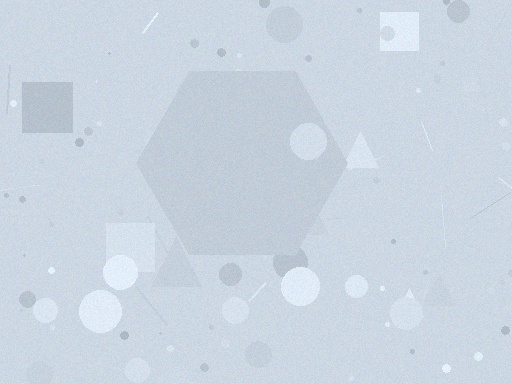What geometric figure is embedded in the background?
A hexagon is embedded in the background.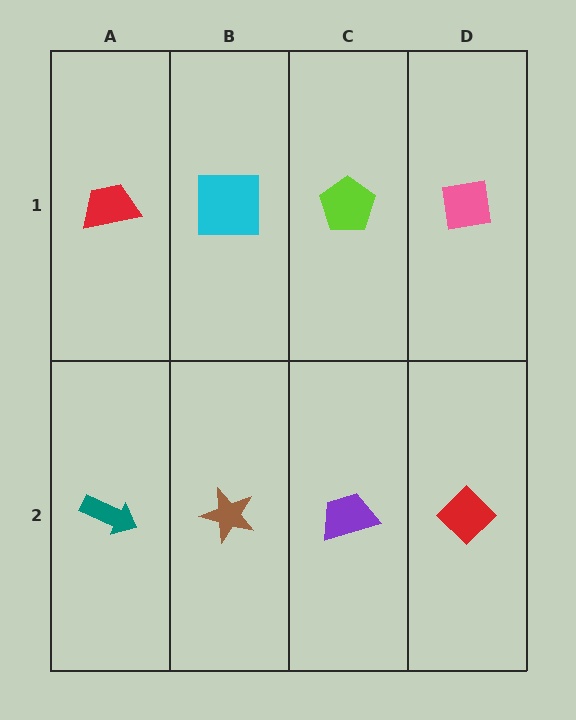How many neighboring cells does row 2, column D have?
2.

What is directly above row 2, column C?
A lime pentagon.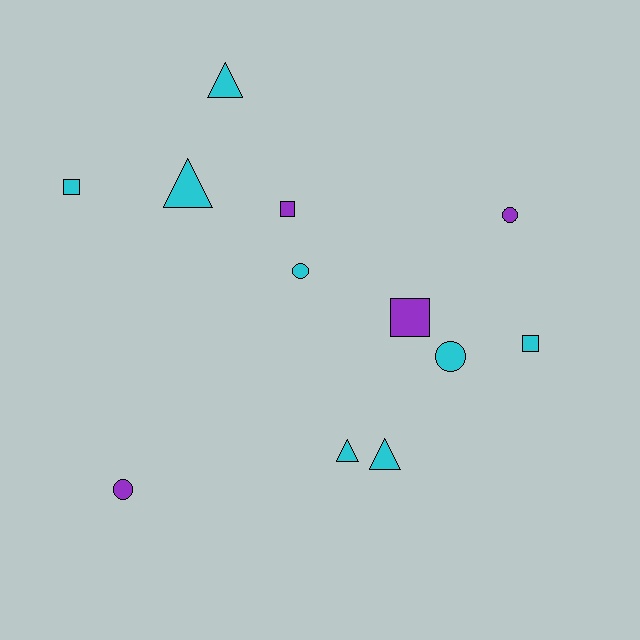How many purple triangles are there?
There are no purple triangles.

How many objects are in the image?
There are 12 objects.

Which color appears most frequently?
Cyan, with 8 objects.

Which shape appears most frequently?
Circle, with 4 objects.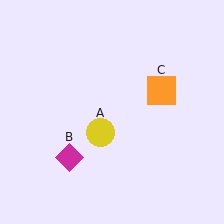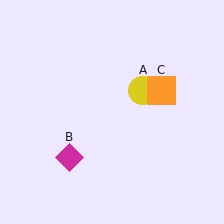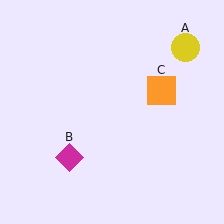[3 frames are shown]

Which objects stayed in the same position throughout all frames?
Magenta diamond (object B) and orange square (object C) remained stationary.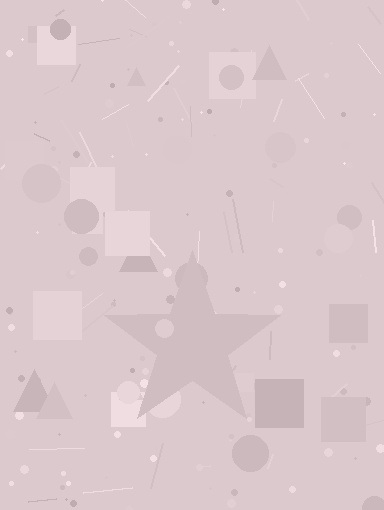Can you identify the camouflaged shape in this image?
The camouflaged shape is a star.